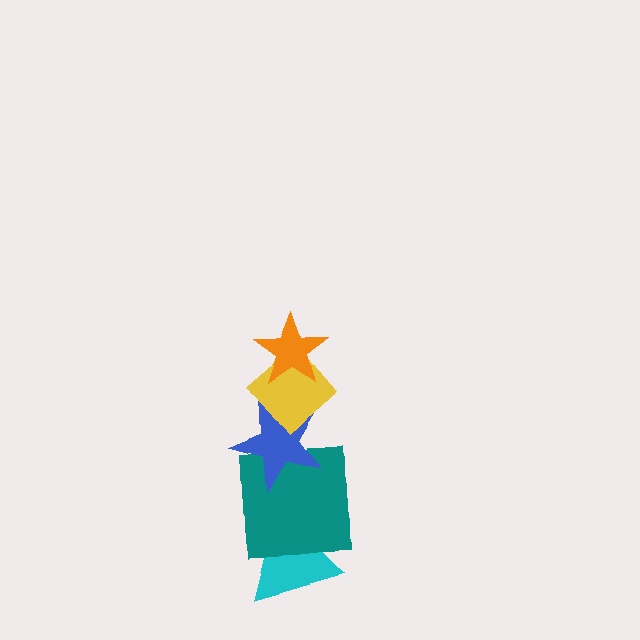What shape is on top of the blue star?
The yellow diamond is on top of the blue star.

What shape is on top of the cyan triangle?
The teal square is on top of the cyan triangle.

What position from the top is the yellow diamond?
The yellow diamond is 2nd from the top.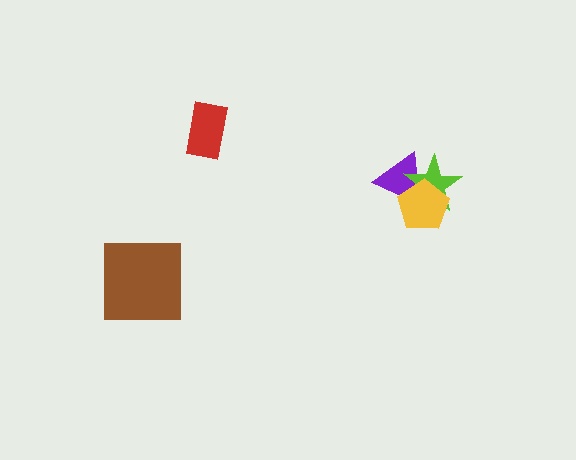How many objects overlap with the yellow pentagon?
2 objects overlap with the yellow pentagon.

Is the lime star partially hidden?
Yes, it is partially covered by another shape.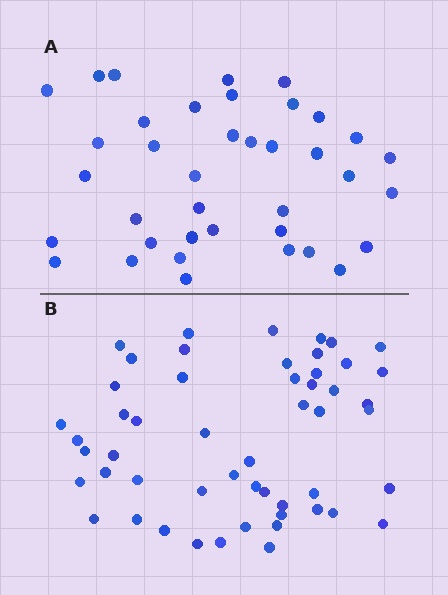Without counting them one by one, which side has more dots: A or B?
Region B (the bottom region) has more dots.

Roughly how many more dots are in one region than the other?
Region B has approximately 15 more dots than region A.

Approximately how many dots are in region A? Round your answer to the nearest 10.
About 40 dots. (The exact count is 38, which rounds to 40.)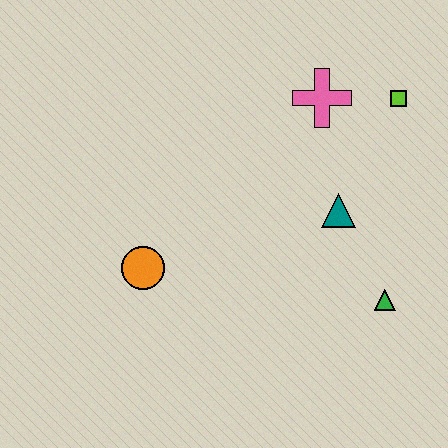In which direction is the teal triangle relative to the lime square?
The teal triangle is below the lime square.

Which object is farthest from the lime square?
The orange circle is farthest from the lime square.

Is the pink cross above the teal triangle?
Yes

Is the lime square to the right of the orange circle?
Yes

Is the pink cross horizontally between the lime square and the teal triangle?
No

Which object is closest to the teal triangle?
The green triangle is closest to the teal triangle.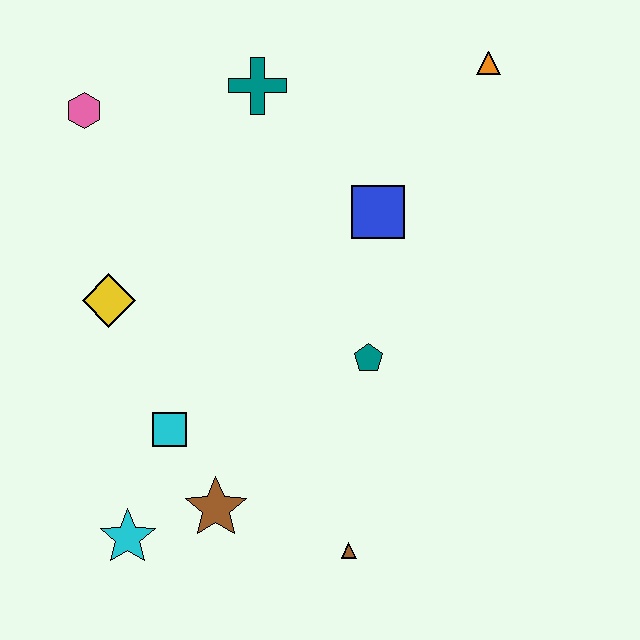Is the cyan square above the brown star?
Yes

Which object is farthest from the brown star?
The orange triangle is farthest from the brown star.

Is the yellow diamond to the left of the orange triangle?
Yes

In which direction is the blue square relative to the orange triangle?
The blue square is below the orange triangle.